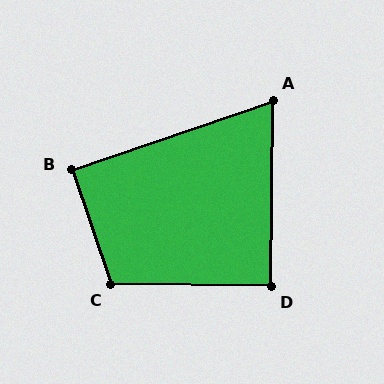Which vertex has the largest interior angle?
C, at approximately 110 degrees.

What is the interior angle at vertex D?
Approximately 90 degrees (approximately right).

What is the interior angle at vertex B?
Approximately 90 degrees (approximately right).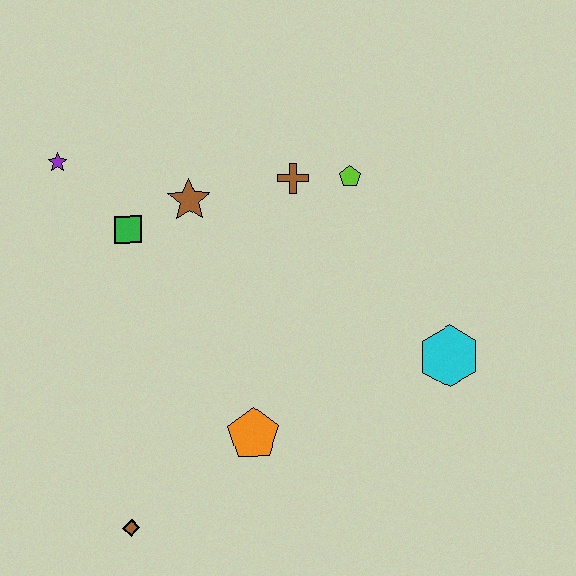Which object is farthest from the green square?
The cyan hexagon is farthest from the green square.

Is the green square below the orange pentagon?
No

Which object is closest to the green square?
The brown star is closest to the green square.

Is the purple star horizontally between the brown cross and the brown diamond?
No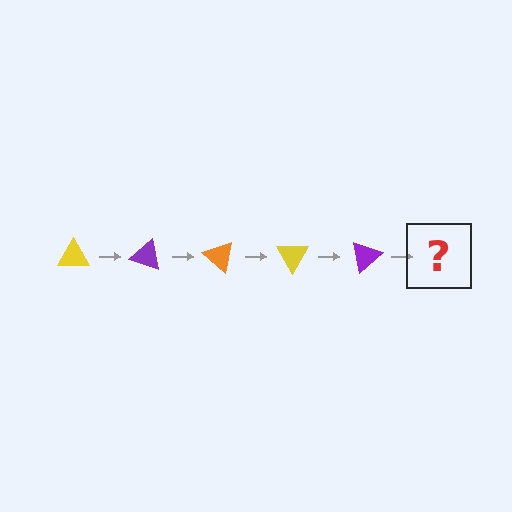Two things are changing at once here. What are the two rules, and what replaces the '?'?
The two rules are that it rotates 20 degrees each step and the color cycles through yellow, purple, and orange. The '?' should be an orange triangle, rotated 100 degrees from the start.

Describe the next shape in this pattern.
It should be an orange triangle, rotated 100 degrees from the start.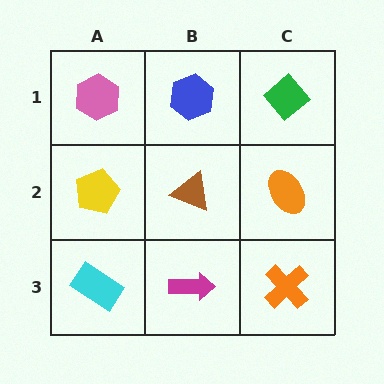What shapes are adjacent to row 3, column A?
A yellow pentagon (row 2, column A), a magenta arrow (row 3, column B).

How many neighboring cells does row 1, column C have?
2.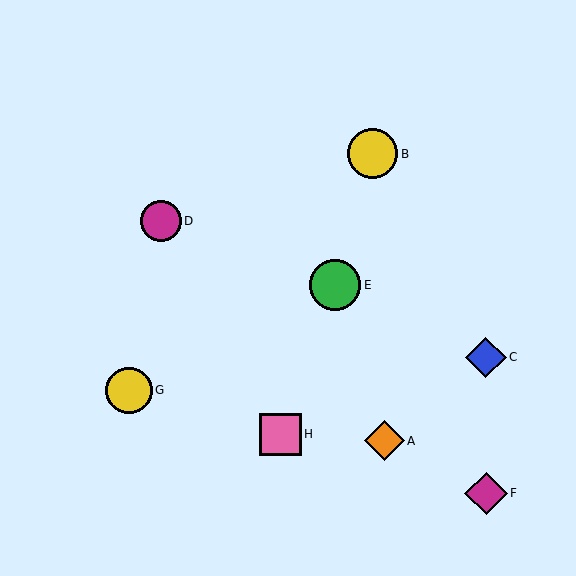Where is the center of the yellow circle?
The center of the yellow circle is at (373, 154).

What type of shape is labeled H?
Shape H is a pink square.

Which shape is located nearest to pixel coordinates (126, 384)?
The yellow circle (labeled G) at (129, 390) is nearest to that location.